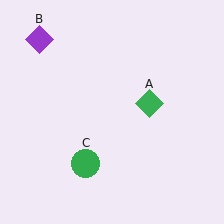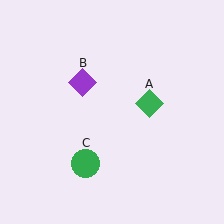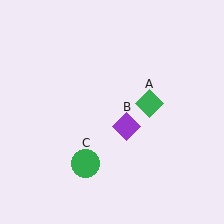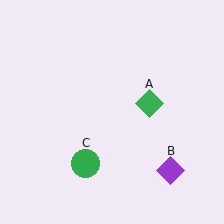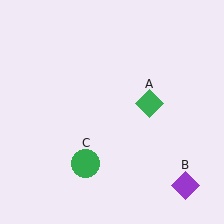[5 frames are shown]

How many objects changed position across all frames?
1 object changed position: purple diamond (object B).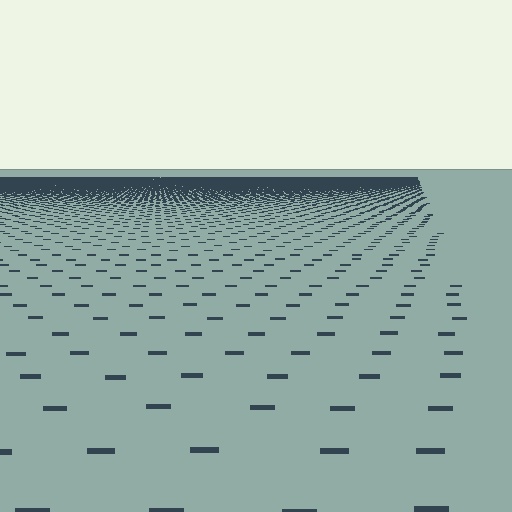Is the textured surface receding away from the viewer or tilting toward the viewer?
The surface is receding away from the viewer. Texture elements get smaller and denser toward the top.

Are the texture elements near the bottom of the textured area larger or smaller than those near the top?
Larger. Near the bottom, elements are closer to the viewer and appear at a bigger on-screen size.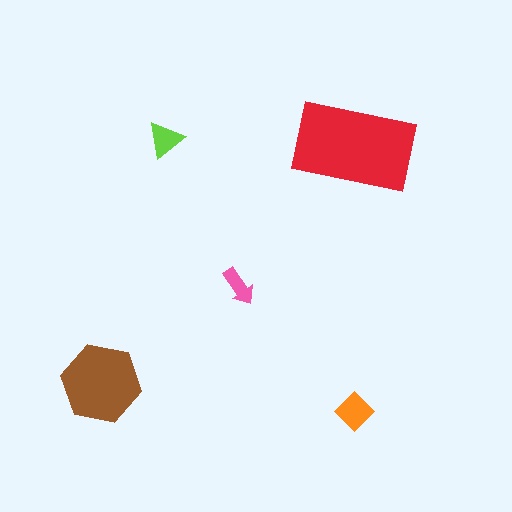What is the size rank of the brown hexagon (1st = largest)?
2nd.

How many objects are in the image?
There are 5 objects in the image.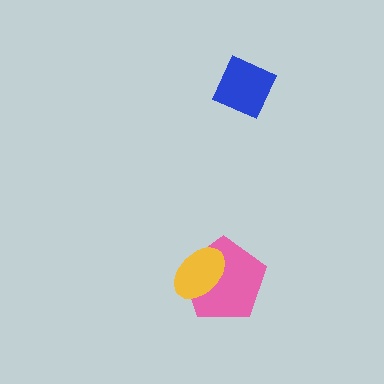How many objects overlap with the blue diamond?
0 objects overlap with the blue diamond.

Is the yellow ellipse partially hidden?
No, no other shape covers it.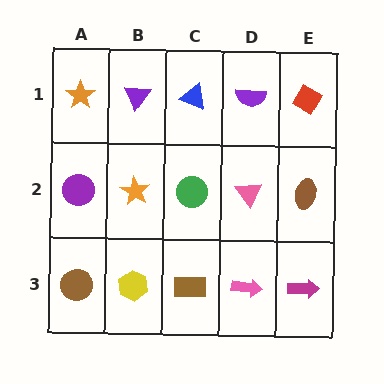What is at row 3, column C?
A brown rectangle.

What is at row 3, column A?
A brown circle.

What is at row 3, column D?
A pink arrow.